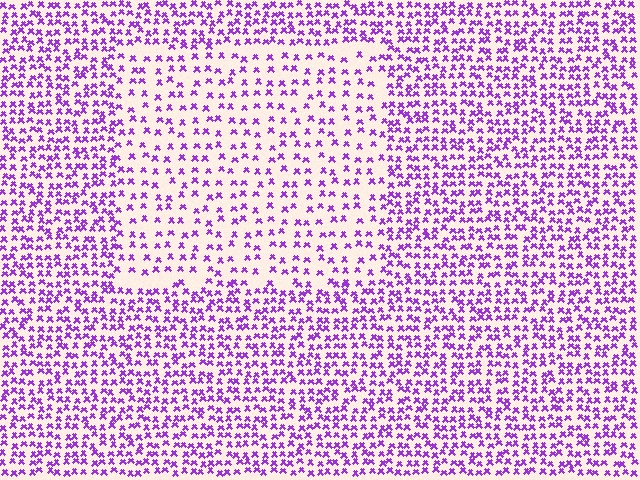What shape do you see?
I see a rectangle.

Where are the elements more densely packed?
The elements are more densely packed outside the rectangle boundary.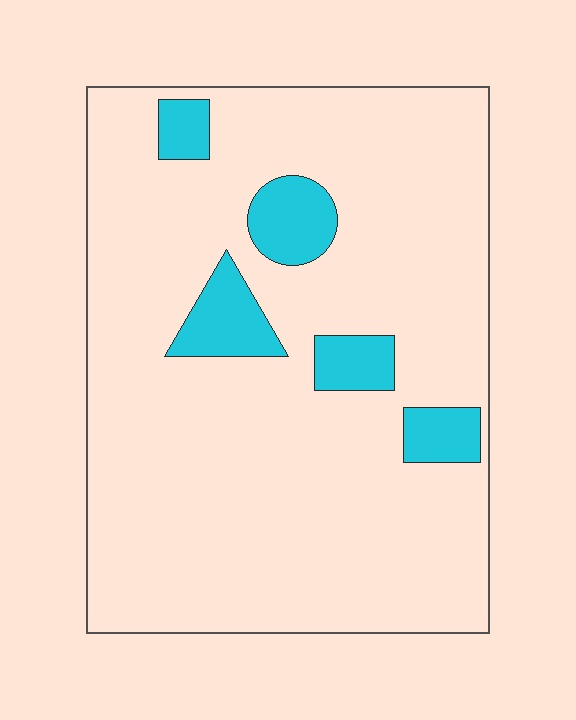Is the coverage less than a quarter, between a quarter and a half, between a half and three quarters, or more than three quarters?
Less than a quarter.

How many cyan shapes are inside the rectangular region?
5.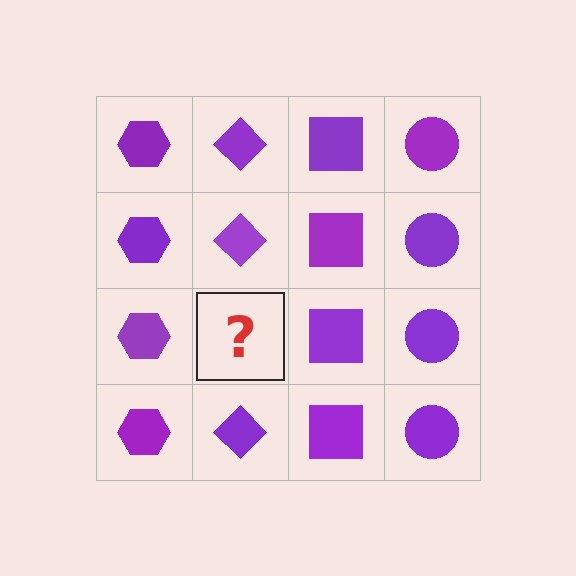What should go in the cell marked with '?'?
The missing cell should contain a purple diamond.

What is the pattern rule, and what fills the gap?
The rule is that each column has a consistent shape. The gap should be filled with a purple diamond.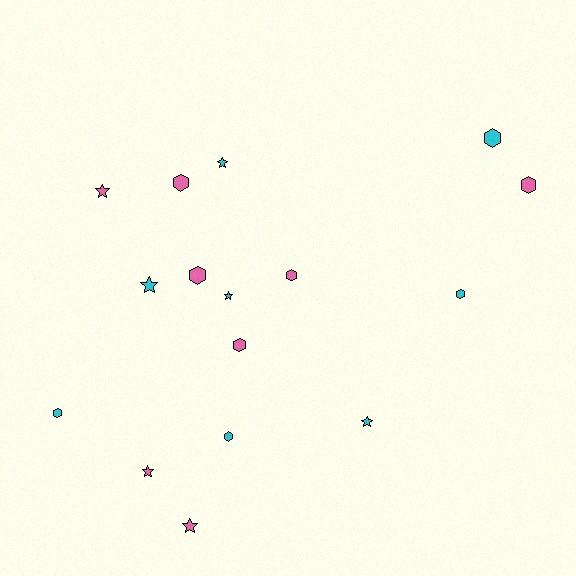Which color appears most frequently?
Pink, with 8 objects.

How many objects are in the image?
There are 16 objects.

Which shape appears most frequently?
Hexagon, with 9 objects.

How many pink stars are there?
There are 3 pink stars.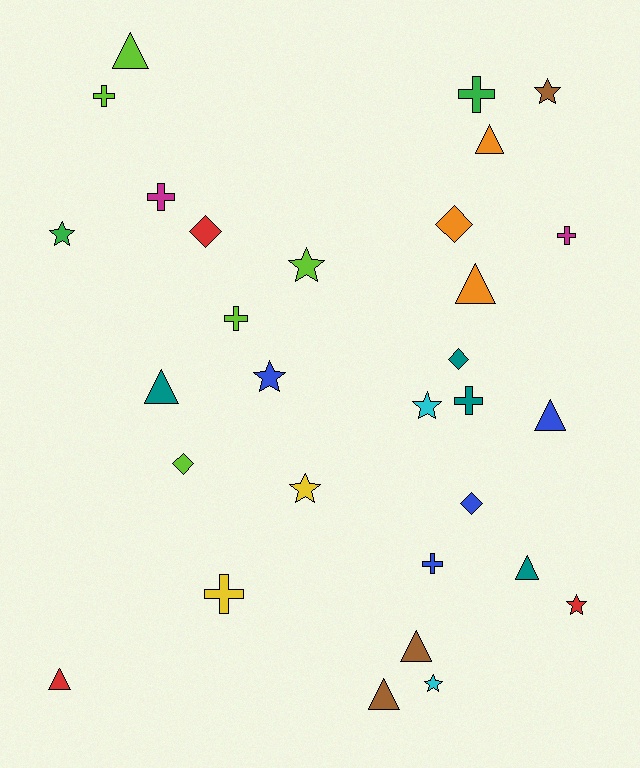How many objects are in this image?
There are 30 objects.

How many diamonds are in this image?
There are 5 diamonds.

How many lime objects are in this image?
There are 5 lime objects.